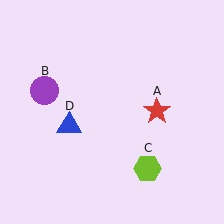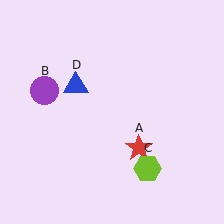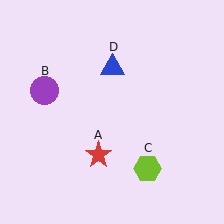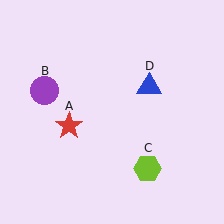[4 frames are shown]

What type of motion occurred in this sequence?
The red star (object A), blue triangle (object D) rotated clockwise around the center of the scene.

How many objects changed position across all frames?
2 objects changed position: red star (object A), blue triangle (object D).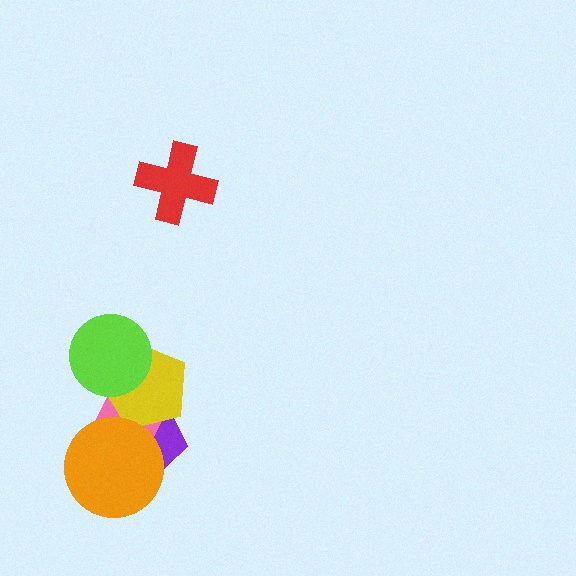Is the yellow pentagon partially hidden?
Yes, it is partially covered by another shape.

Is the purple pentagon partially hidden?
Yes, it is partially covered by another shape.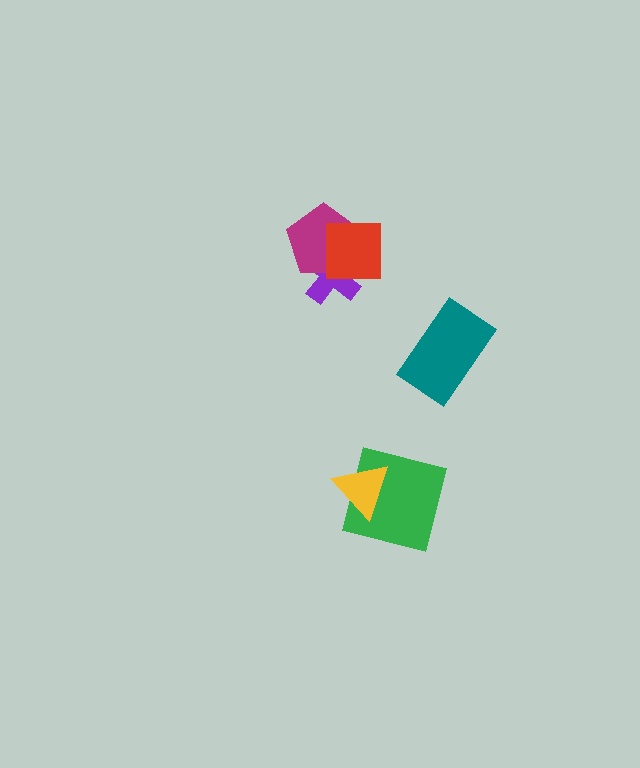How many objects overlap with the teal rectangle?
0 objects overlap with the teal rectangle.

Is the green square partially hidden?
Yes, it is partially covered by another shape.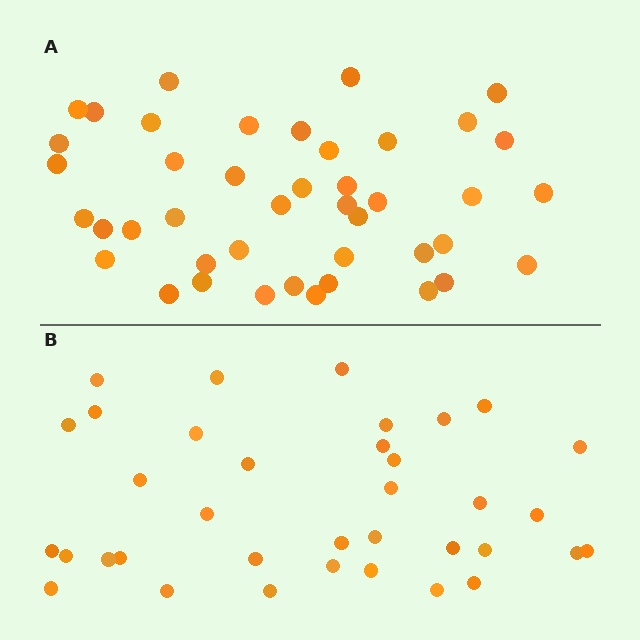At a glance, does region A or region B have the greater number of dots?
Region A (the top region) has more dots.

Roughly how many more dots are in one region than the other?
Region A has roughly 8 or so more dots than region B.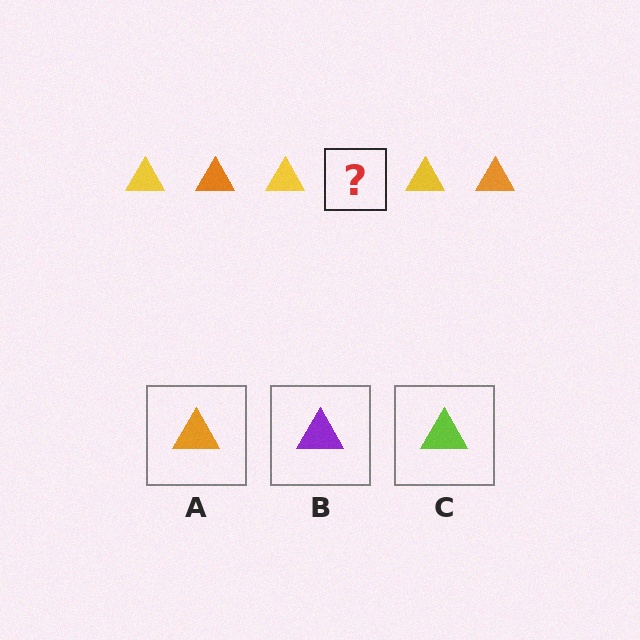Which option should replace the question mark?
Option A.